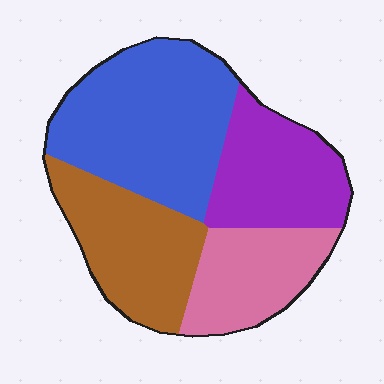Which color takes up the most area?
Blue, at roughly 35%.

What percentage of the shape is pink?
Pink covers 18% of the shape.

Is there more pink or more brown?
Brown.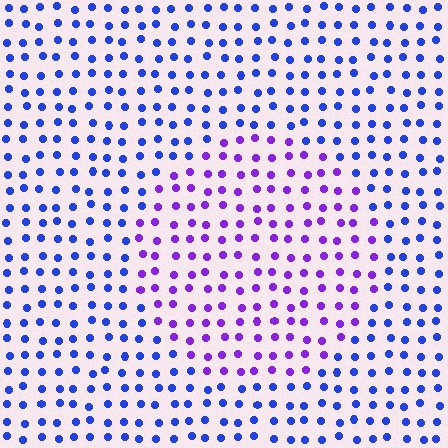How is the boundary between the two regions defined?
The boundary is defined purely by a slight shift in hue (about 43 degrees). Spacing, size, and orientation are identical on both sides.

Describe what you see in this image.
The image is filled with small blue elements in a uniform arrangement. A circle-shaped region is visible where the elements are tinted to a slightly different hue, forming a subtle color boundary.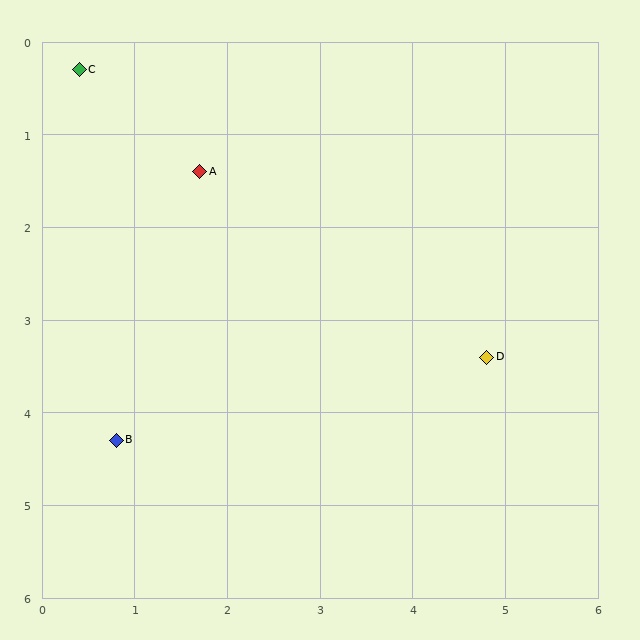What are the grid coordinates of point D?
Point D is at approximately (4.8, 3.4).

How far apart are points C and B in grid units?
Points C and B are about 4.0 grid units apart.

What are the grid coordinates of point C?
Point C is at approximately (0.4, 0.3).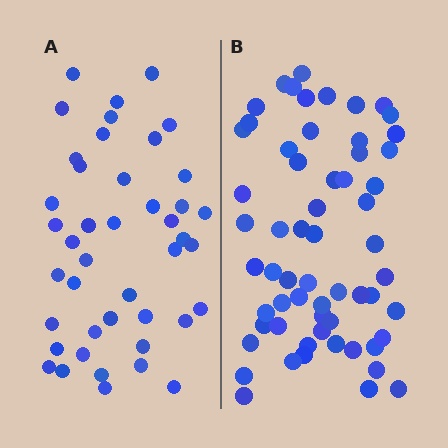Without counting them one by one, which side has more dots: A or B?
Region B (the right region) has more dots.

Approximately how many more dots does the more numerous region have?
Region B has approximately 15 more dots than region A.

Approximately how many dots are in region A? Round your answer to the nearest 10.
About 40 dots. (The exact count is 43, which rounds to 40.)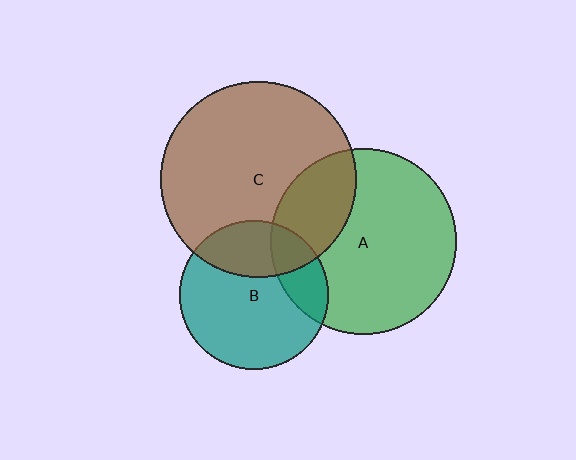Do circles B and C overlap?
Yes.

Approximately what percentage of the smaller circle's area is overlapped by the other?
Approximately 30%.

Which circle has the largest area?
Circle C (brown).